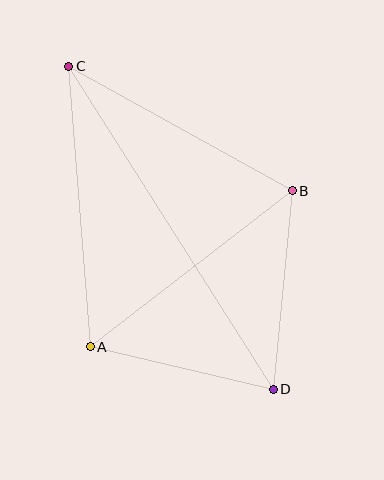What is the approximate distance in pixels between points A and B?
The distance between A and B is approximately 255 pixels.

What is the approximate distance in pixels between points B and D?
The distance between B and D is approximately 200 pixels.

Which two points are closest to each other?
Points A and D are closest to each other.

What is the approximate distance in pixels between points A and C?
The distance between A and C is approximately 281 pixels.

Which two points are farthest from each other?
Points C and D are farthest from each other.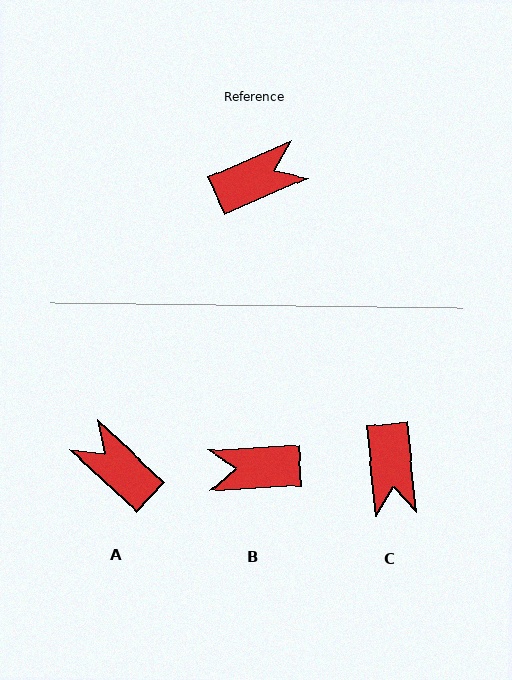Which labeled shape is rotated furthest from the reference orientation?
B, about 160 degrees away.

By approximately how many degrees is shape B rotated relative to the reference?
Approximately 160 degrees counter-clockwise.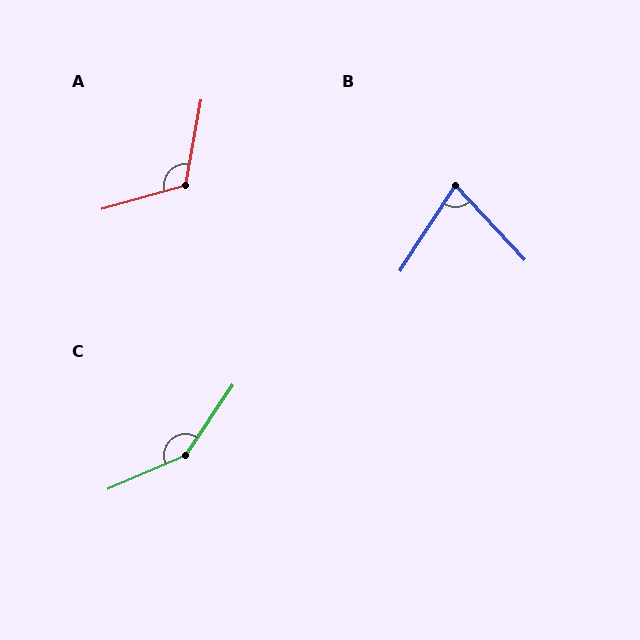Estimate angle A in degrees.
Approximately 116 degrees.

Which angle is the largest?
C, at approximately 148 degrees.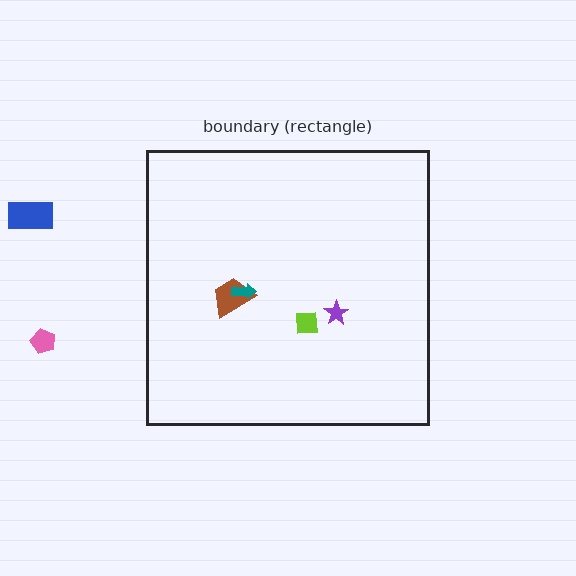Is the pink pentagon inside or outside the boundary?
Outside.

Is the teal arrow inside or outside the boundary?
Inside.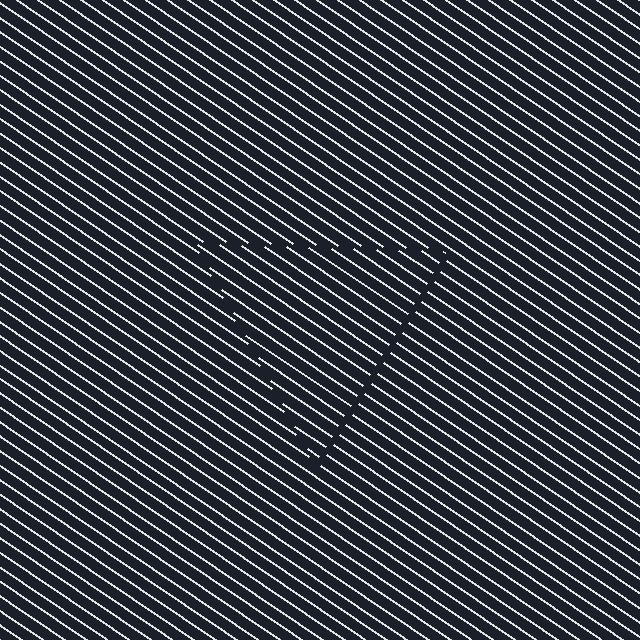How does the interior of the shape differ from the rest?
The interior of the shape contains the same grating, shifted by half a period — the contour is defined by the phase discontinuity where line-ends from the inner and outer gratings abut.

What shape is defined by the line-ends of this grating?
An illusory triangle. The interior of the shape contains the same grating, shifted by half a period — the contour is defined by the phase discontinuity where line-ends from the inner and outer gratings abut.